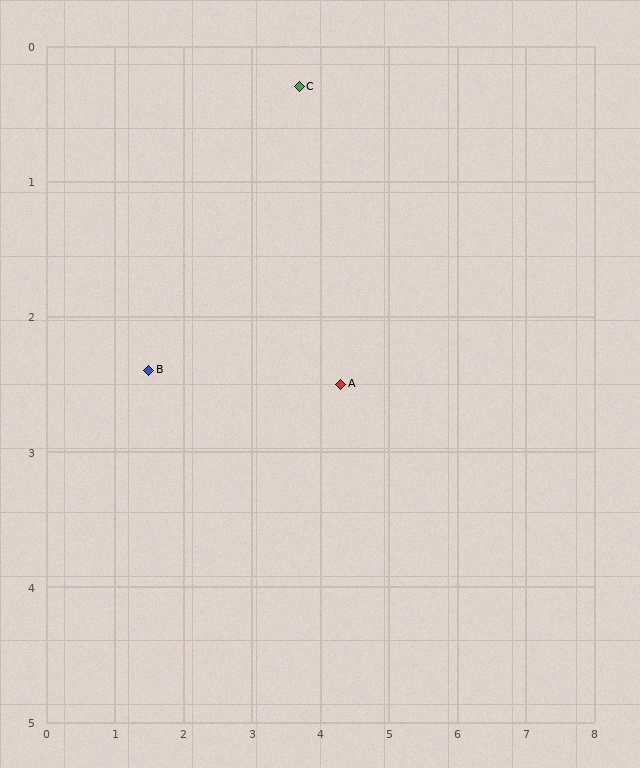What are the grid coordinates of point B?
Point B is at approximately (1.5, 2.4).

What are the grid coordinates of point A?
Point A is at approximately (4.3, 2.5).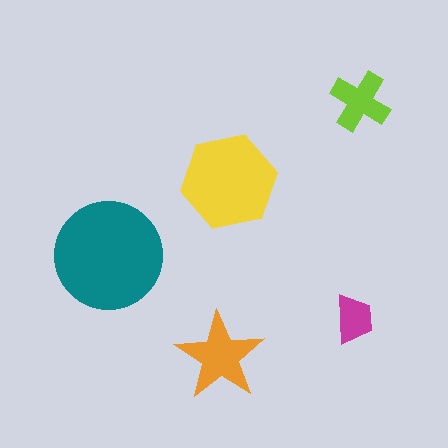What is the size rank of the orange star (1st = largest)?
3rd.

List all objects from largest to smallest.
The teal circle, the yellow hexagon, the orange star, the lime cross, the magenta trapezoid.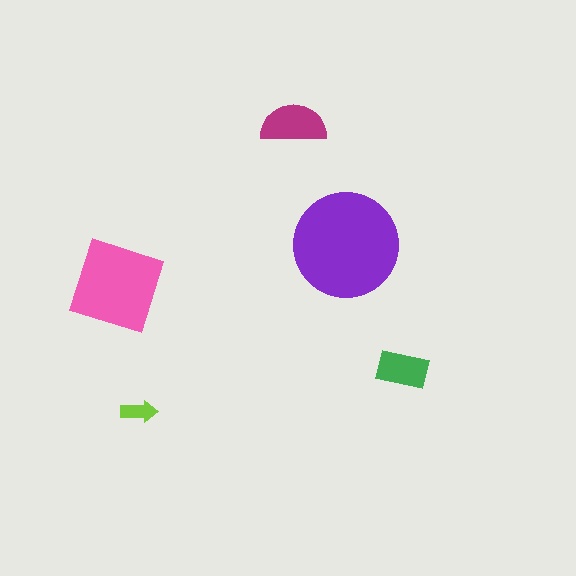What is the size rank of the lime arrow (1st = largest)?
5th.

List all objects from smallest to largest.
The lime arrow, the green rectangle, the magenta semicircle, the pink diamond, the purple circle.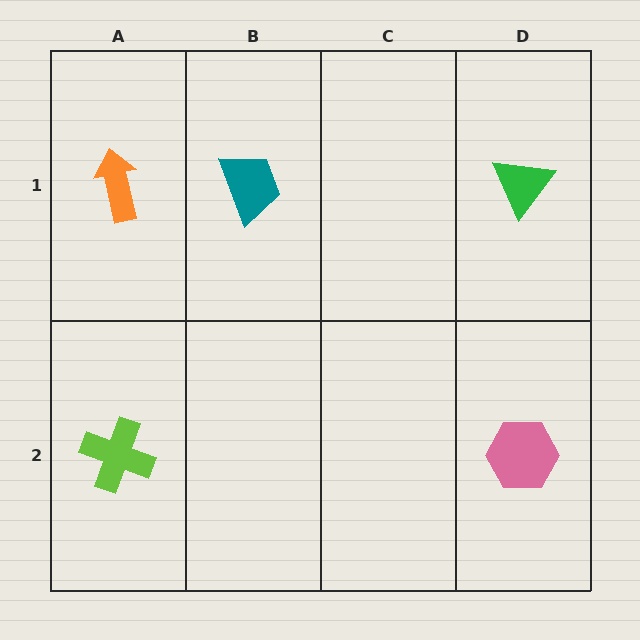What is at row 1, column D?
A green triangle.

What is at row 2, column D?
A pink hexagon.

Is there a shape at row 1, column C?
No, that cell is empty.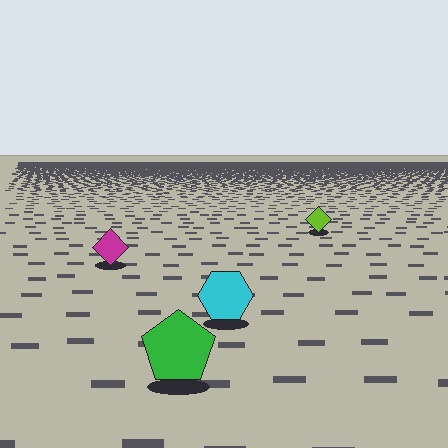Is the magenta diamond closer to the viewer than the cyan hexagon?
No. The cyan hexagon is closer — you can tell from the texture gradient: the ground texture is coarser near it.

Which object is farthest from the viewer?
The lime diamond is farthest from the viewer. It appears smaller and the ground texture around it is denser.